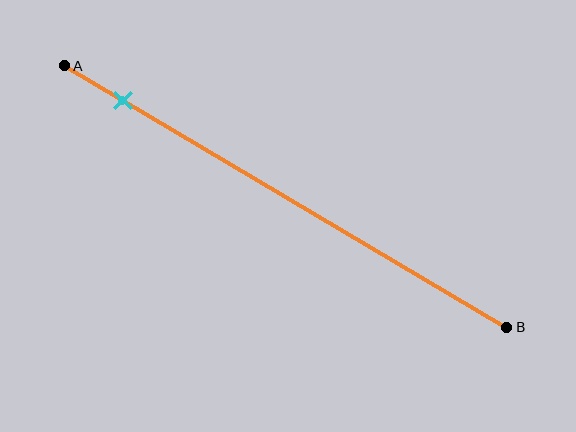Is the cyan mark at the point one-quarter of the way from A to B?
No, the mark is at about 15% from A, not at the 25% one-quarter point.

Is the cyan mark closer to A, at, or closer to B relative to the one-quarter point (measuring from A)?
The cyan mark is closer to point A than the one-quarter point of segment AB.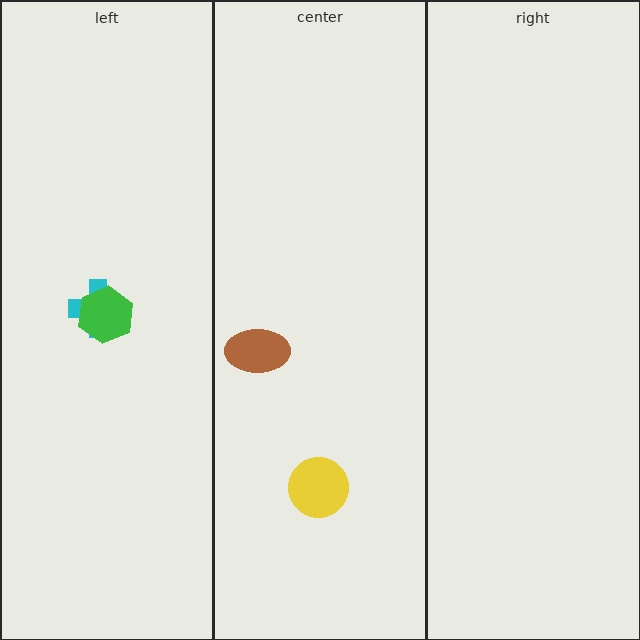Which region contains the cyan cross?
The left region.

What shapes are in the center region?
The yellow circle, the brown ellipse.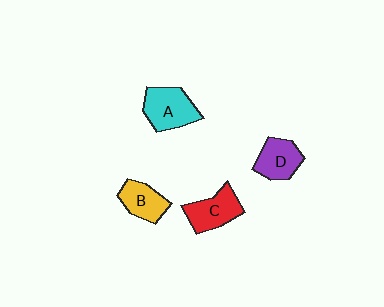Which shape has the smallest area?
Shape B (yellow).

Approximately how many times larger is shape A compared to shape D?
Approximately 1.3 times.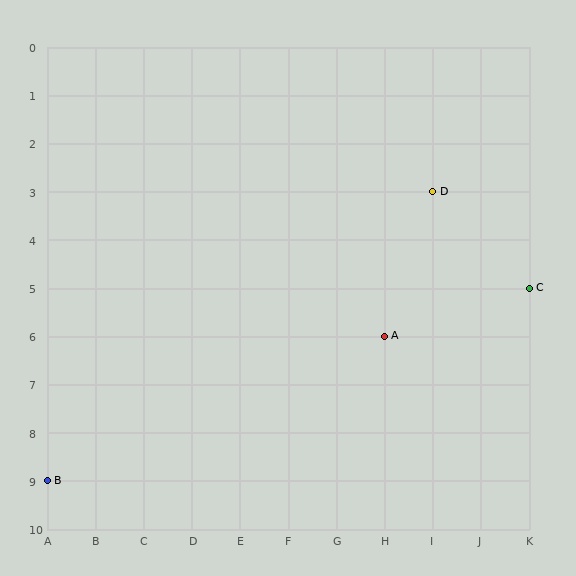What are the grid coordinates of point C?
Point C is at grid coordinates (K, 5).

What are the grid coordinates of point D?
Point D is at grid coordinates (I, 3).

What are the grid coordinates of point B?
Point B is at grid coordinates (A, 9).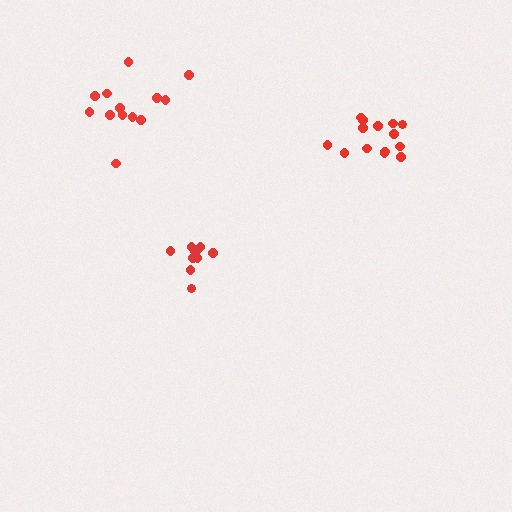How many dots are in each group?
Group 1: 10 dots, Group 2: 14 dots, Group 3: 13 dots (37 total).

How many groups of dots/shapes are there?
There are 3 groups.